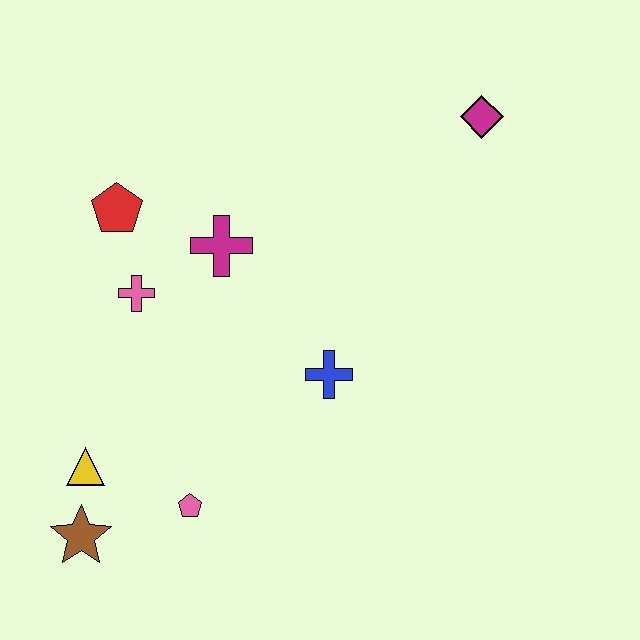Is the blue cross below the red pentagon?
Yes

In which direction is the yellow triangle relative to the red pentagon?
The yellow triangle is below the red pentagon.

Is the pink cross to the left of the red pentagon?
No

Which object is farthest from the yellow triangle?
The magenta diamond is farthest from the yellow triangle.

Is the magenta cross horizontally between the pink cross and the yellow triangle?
No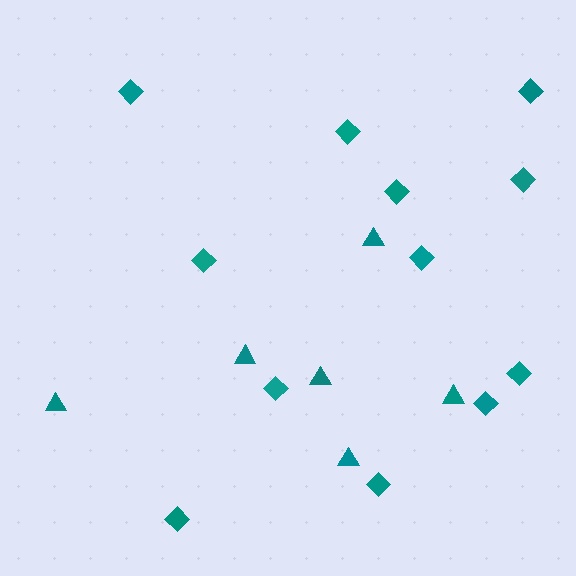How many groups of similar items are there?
There are 2 groups: one group of diamonds (12) and one group of triangles (6).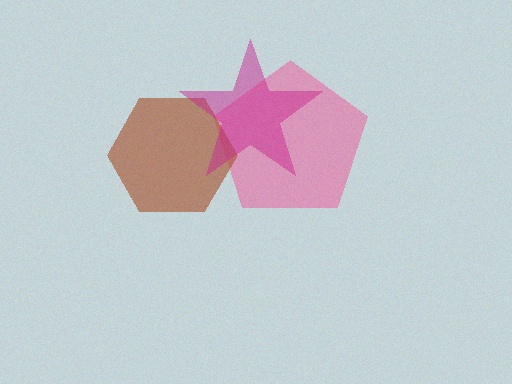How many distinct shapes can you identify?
There are 3 distinct shapes: a pink pentagon, a brown hexagon, a magenta star.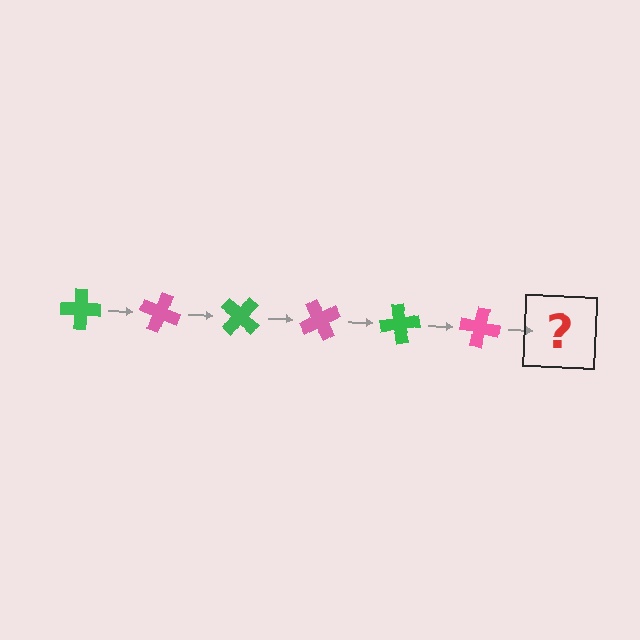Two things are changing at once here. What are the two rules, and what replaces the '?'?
The two rules are that it rotates 20 degrees each step and the color cycles through green and pink. The '?' should be a green cross, rotated 120 degrees from the start.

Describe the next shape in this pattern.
It should be a green cross, rotated 120 degrees from the start.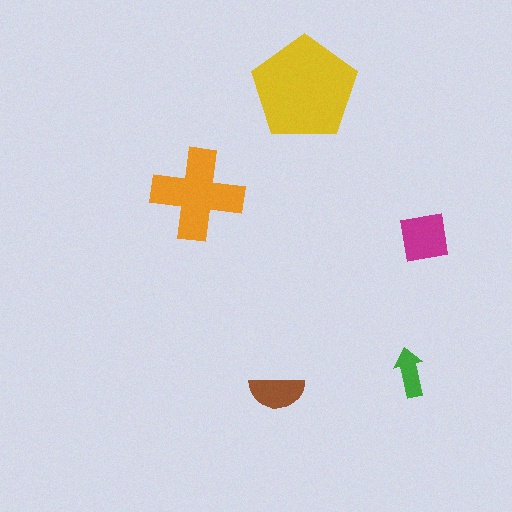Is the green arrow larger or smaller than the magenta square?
Smaller.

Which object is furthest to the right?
The magenta square is rightmost.